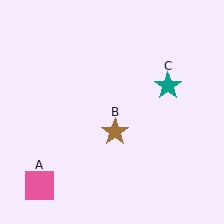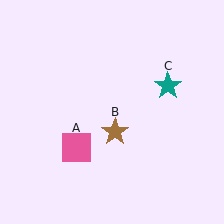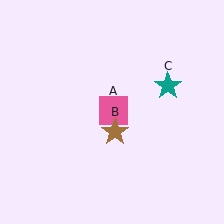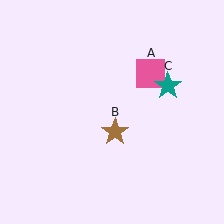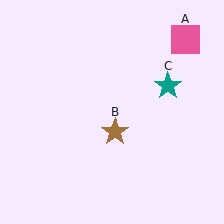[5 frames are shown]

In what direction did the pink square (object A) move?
The pink square (object A) moved up and to the right.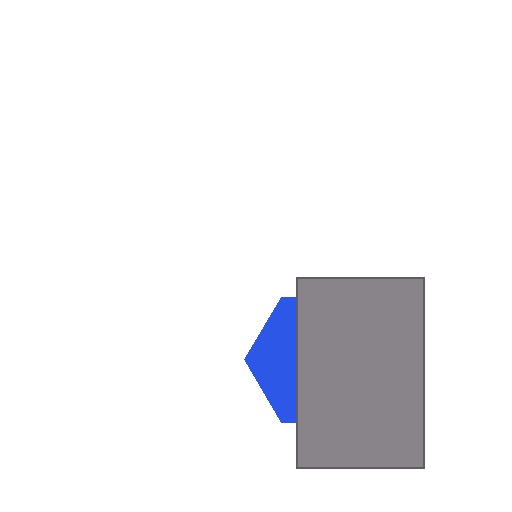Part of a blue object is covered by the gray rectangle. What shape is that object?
It is a hexagon.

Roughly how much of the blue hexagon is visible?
A small part of it is visible (roughly 30%).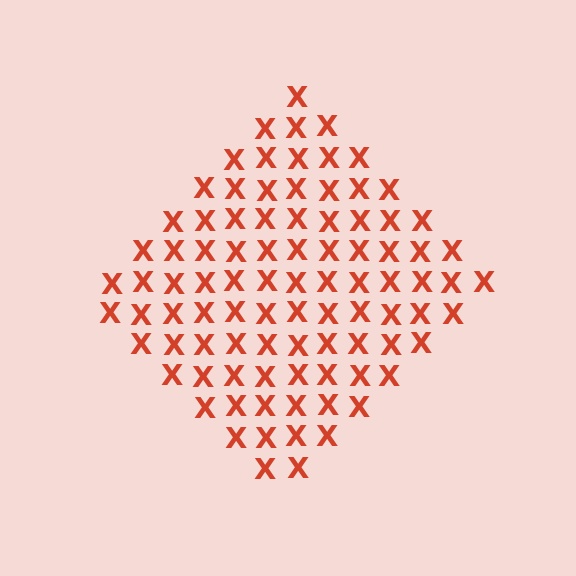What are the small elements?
The small elements are letter X's.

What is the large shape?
The large shape is a diamond.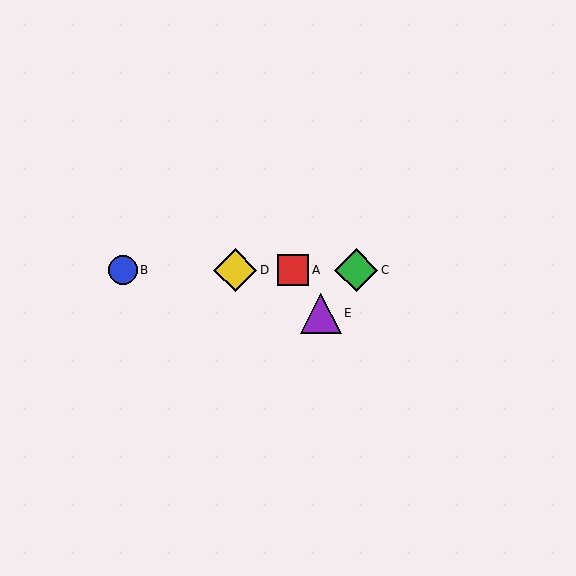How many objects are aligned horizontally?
4 objects (A, B, C, D) are aligned horizontally.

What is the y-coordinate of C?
Object C is at y≈270.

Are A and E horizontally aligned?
No, A is at y≈270 and E is at y≈314.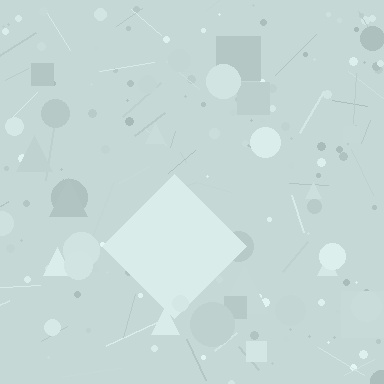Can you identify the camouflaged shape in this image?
The camouflaged shape is a diamond.